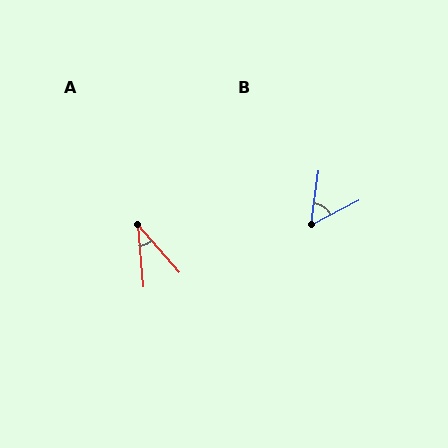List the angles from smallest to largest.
A (37°), B (55°).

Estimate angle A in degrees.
Approximately 37 degrees.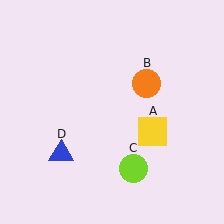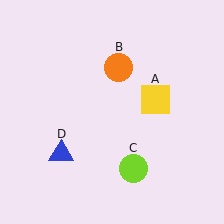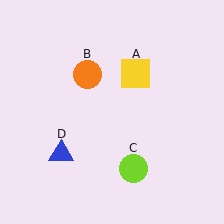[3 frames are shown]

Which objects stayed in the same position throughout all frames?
Lime circle (object C) and blue triangle (object D) remained stationary.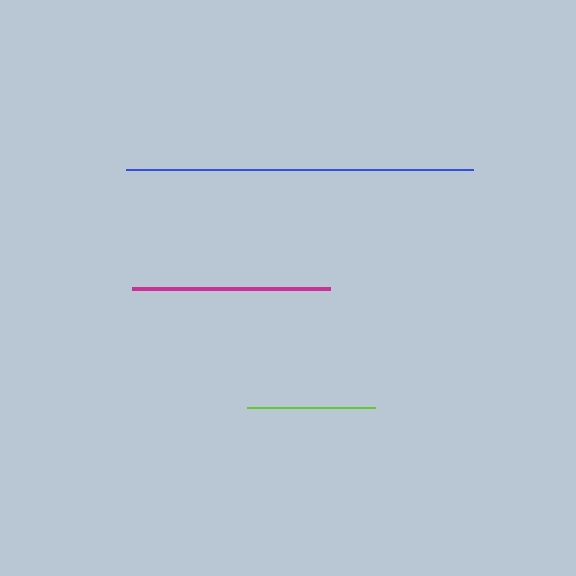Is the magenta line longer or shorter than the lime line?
The magenta line is longer than the lime line.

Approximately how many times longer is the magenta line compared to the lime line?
The magenta line is approximately 1.6 times the length of the lime line.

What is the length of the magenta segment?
The magenta segment is approximately 199 pixels long.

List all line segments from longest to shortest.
From longest to shortest: blue, magenta, lime.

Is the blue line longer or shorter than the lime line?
The blue line is longer than the lime line.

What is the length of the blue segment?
The blue segment is approximately 347 pixels long.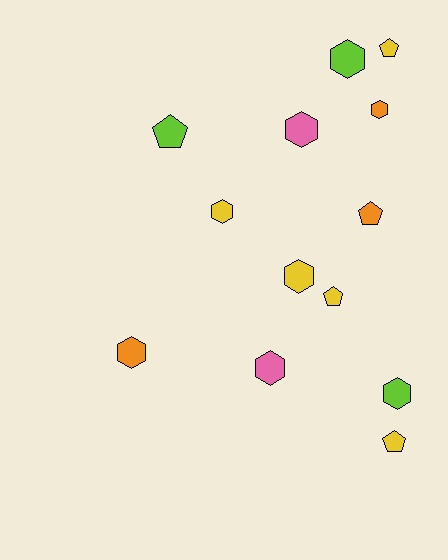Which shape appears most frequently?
Hexagon, with 8 objects.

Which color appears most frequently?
Yellow, with 5 objects.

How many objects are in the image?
There are 13 objects.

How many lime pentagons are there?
There is 1 lime pentagon.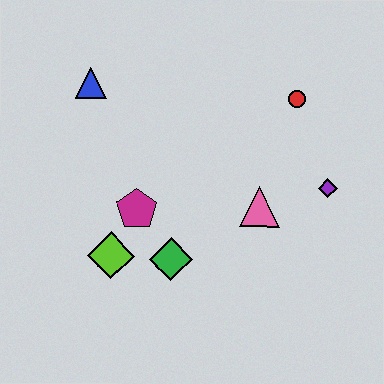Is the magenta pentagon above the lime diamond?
Yes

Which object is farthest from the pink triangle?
The blue triangle is farthest from the pink triangle.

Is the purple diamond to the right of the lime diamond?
Yes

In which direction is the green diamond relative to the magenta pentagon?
The green diamond is below the magenta pentagon.